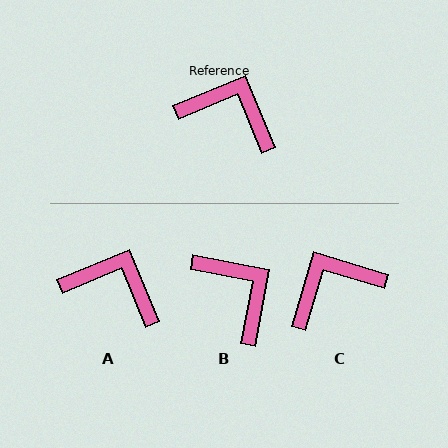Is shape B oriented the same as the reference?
No, it is off by about 33 degrees.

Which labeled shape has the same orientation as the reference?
A.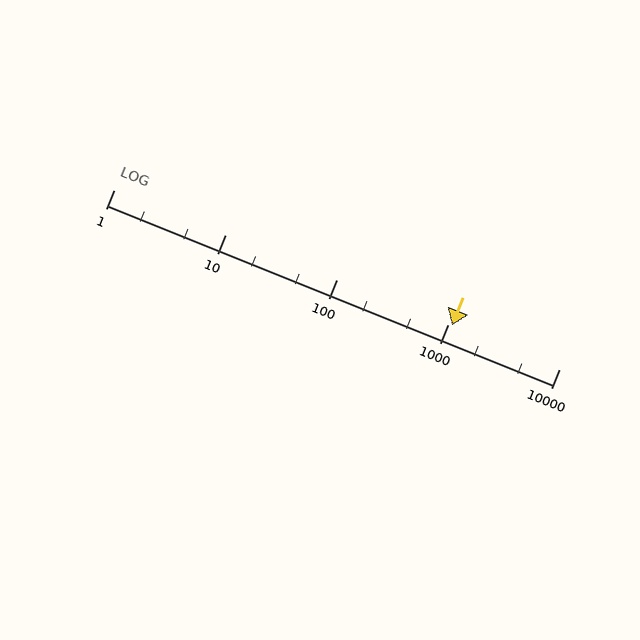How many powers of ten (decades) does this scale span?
The scale spans 4 decades, from 1 to 10000.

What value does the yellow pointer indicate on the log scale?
The pointer indicates approximately 1100.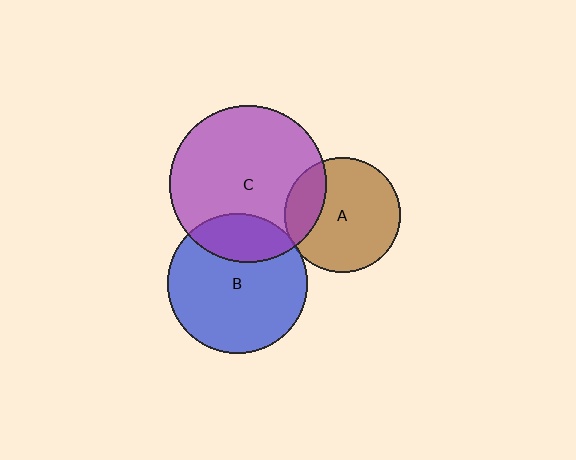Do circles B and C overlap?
Yes.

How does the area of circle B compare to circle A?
Approximately 1.5 times.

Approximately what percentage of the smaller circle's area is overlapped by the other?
Approximately 25%.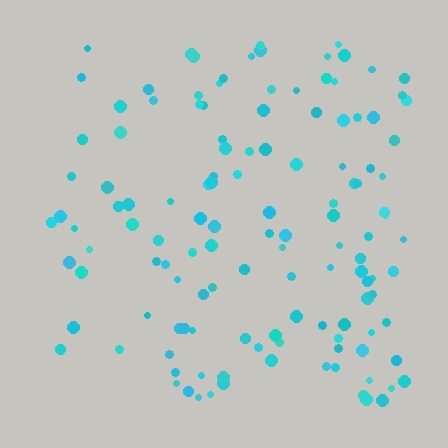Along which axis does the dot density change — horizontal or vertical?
Horizontal.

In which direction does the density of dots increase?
From left to right, with the right side densest.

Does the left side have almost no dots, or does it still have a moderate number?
Still a moderate number, just noticeably fewer than the right.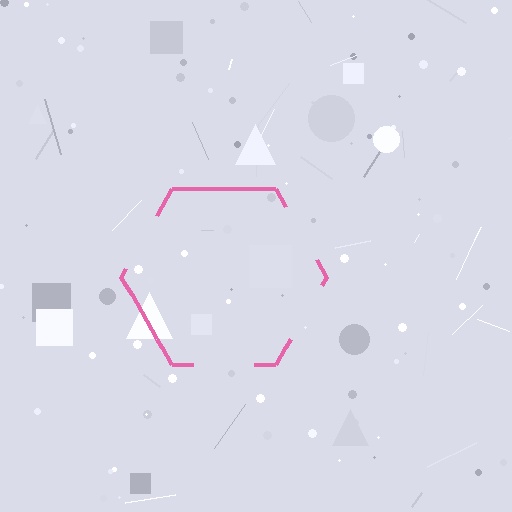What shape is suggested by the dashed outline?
The dashed outline suggests a hexagon.